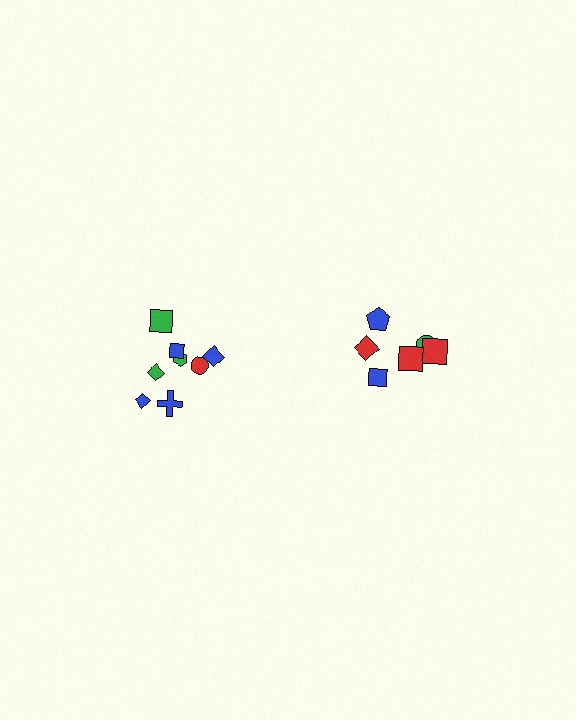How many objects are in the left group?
There are 8 objects.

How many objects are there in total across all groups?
There are 14 objects.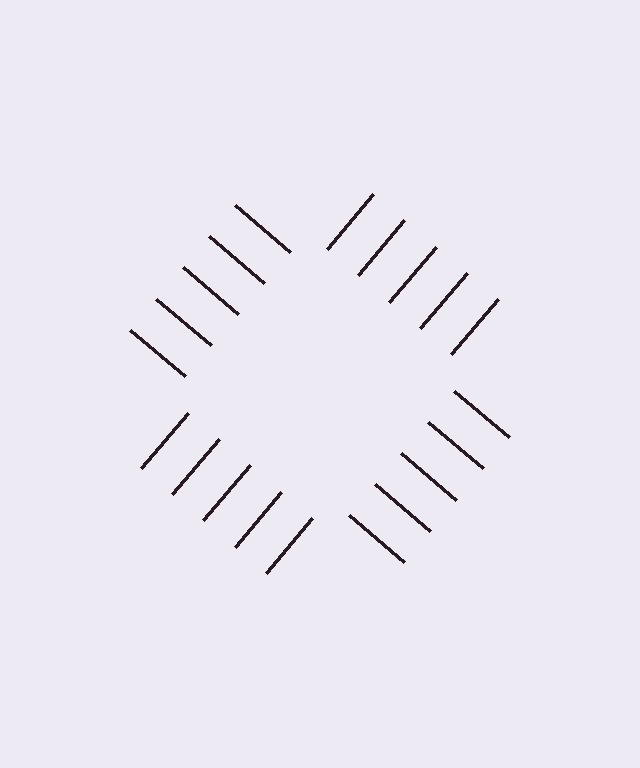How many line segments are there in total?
20 — 5 along each of the 4 edges.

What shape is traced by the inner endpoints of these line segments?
An illusory square — the line segments terminate on its edges but no continuous stroke is drawn.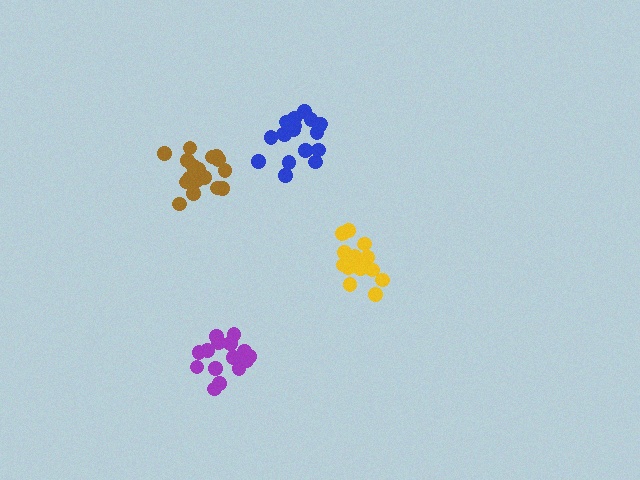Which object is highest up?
The blue cluster is topmost.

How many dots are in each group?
Group 1: 17 dots, Group 2: 15 dots, Group 3: 18 dots, Group 4: 16 dots (66 total).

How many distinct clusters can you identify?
There are 4 distinct clusters.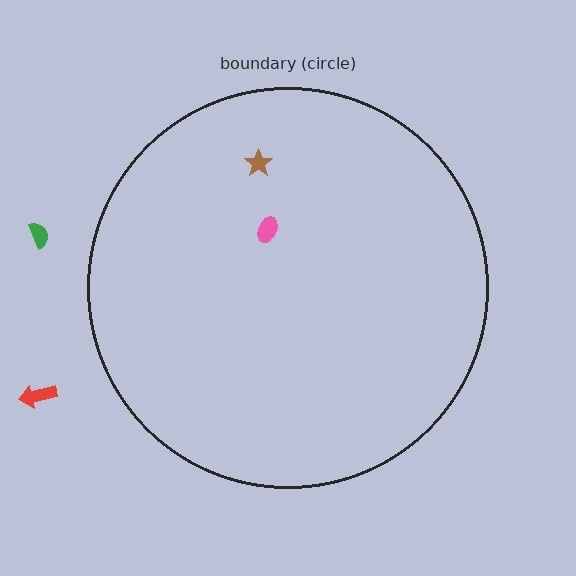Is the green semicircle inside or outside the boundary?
Outside.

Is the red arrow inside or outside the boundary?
Outside.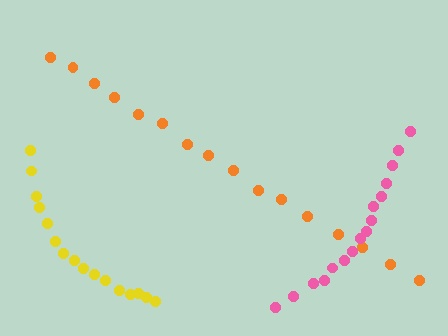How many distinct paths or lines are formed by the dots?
There are 3 distinct paths.